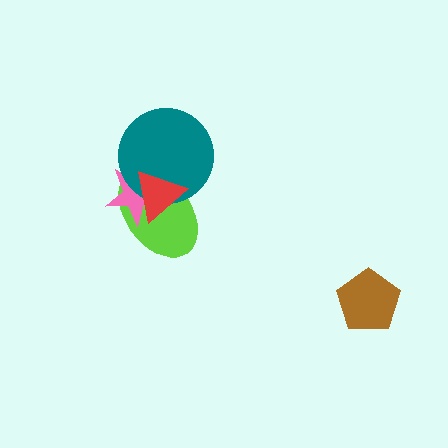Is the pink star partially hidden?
Yes, it is partially covered by another shape.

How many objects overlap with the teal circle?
3 objects overlap with the teal circle.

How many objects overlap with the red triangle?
3 objects overlap with the red triangle.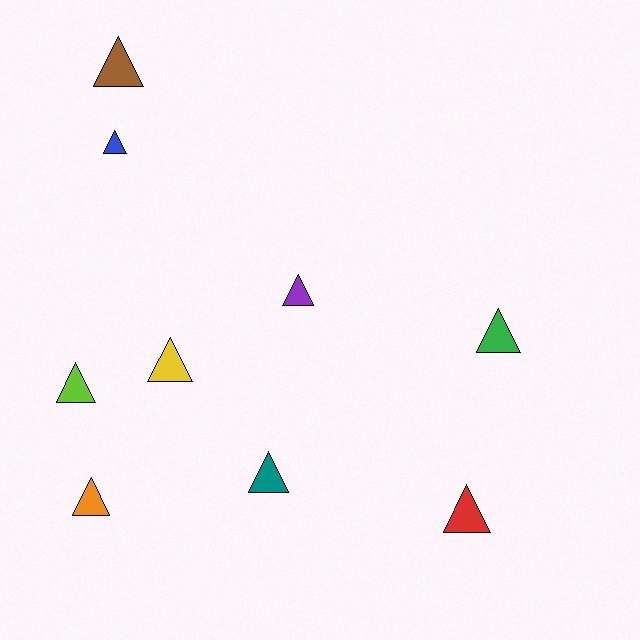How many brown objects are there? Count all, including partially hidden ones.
There is 1 brown object.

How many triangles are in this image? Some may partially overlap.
There are 9 triangles.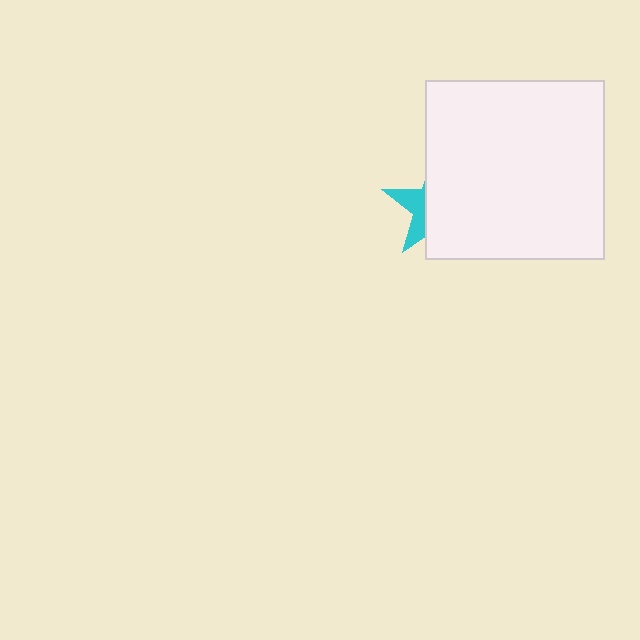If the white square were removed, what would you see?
You would see the complete cyan star.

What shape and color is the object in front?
The object in front is a white square.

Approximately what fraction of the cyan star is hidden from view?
Roughly 68% of the cyan star is hidden behind the white square.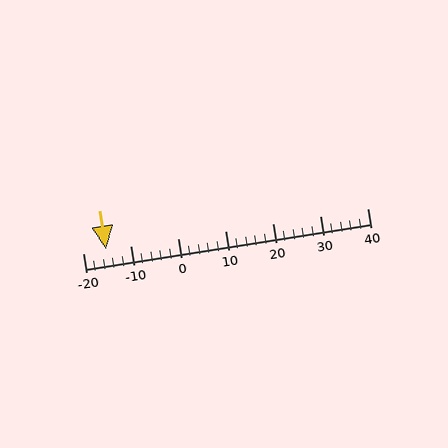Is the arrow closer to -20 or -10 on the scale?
The arrow is closer to -20.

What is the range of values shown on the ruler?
The ruler shows values from -20 to 40.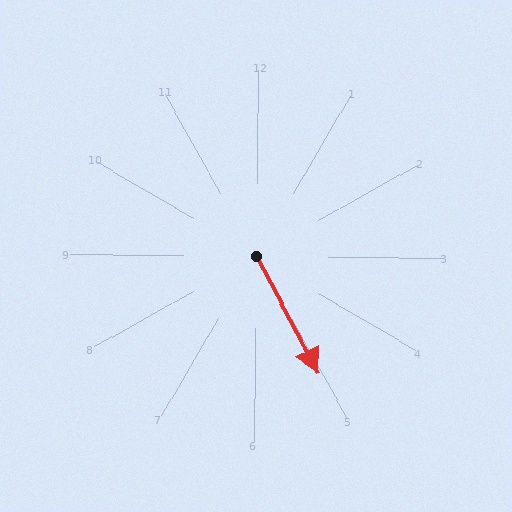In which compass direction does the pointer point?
Southeast.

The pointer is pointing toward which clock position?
Roughly 5 o'clock.